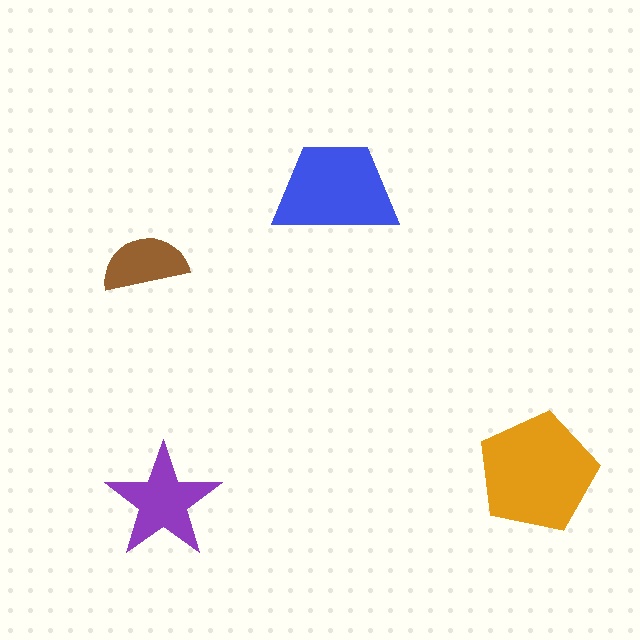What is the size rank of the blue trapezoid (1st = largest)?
2nd.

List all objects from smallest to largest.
The brown semicircle, the purple star, the blue trapezoid, the orange pentagon.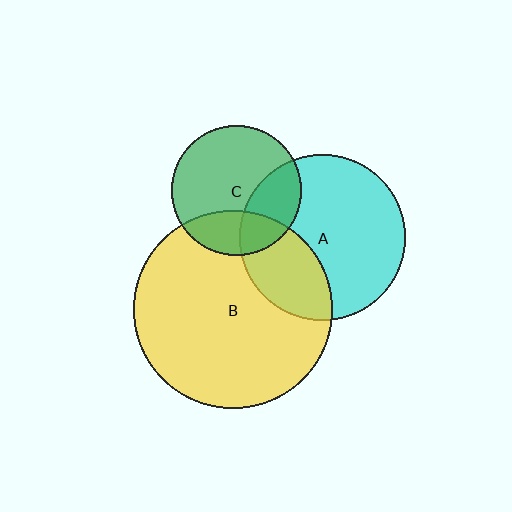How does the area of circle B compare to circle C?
Approximately 2.3 times.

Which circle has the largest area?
Circle B (yellow).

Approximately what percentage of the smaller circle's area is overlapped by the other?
Approximately 30%.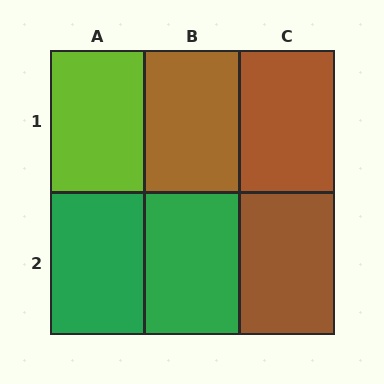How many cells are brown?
3 cells are brown.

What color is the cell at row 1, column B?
Brown.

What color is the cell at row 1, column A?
Lime.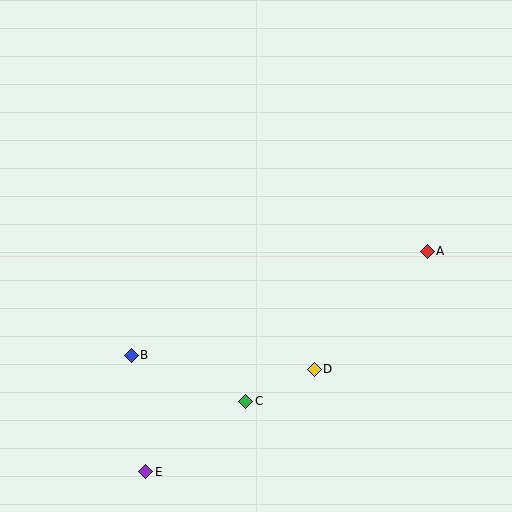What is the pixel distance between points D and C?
The distance between D and C is 76 pixels.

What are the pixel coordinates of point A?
Point A is at (427, 251).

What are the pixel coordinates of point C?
Point C is at (246, 401).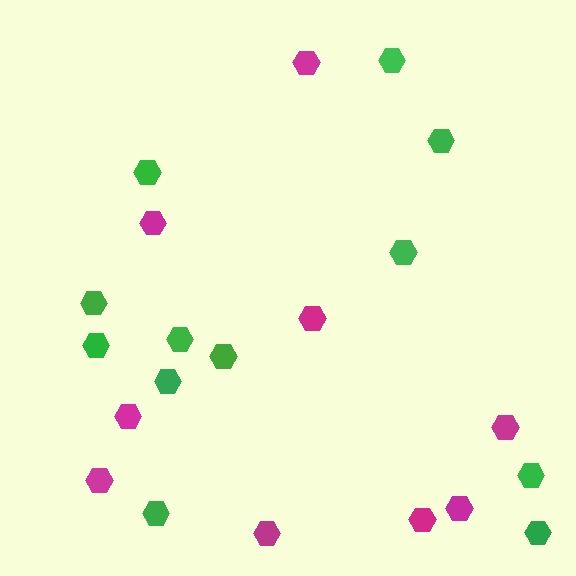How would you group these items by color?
There are 2 groups: one group of magenta hexagons (9) and one group of green hexagons (12).